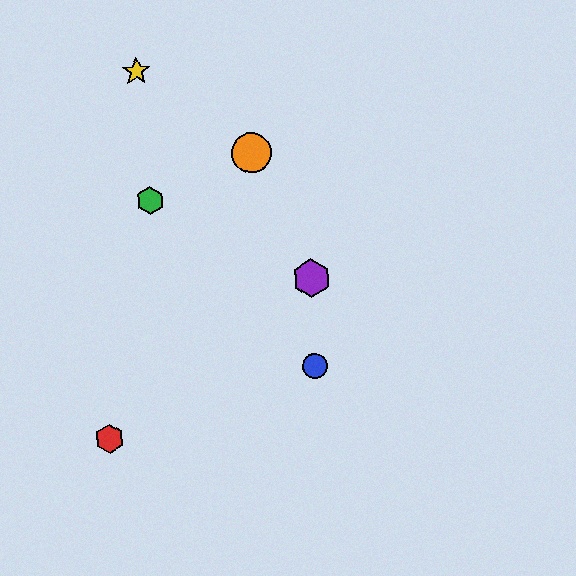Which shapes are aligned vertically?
The blue circle, the purple hexagon are aligned vertically.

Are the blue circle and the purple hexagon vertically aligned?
Yes, both are at x≈315.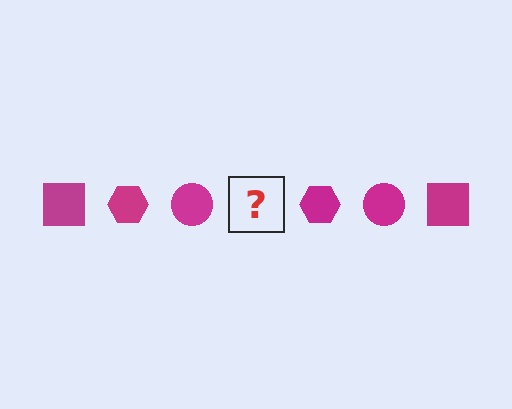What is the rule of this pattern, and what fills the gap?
The rule is that the pattern cycles through square, hexagon, circle shapes in magenta. The gap should be filled with a magenta square.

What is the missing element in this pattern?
The missing element is a magenta square.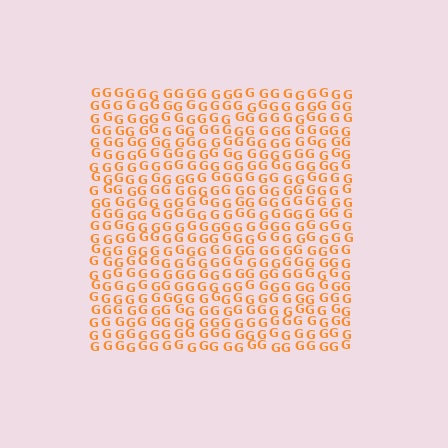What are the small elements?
The small elements are letter G's.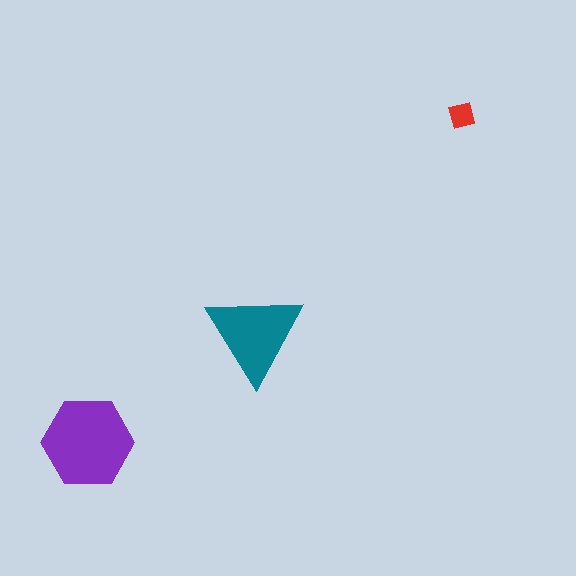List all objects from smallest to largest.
The red square, the teal triangle, the purple hexagon.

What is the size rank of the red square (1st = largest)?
3rd.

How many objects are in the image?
There are 3 objects in the image.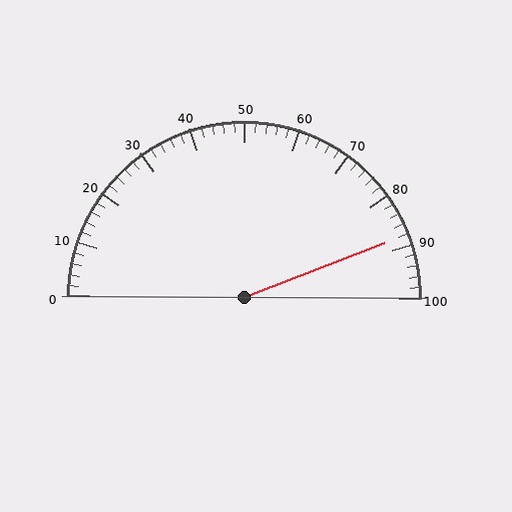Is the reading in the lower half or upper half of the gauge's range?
The reading is in the upper half of the range (0 to 100).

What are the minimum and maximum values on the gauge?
The gauge ranges from 0 to 100.